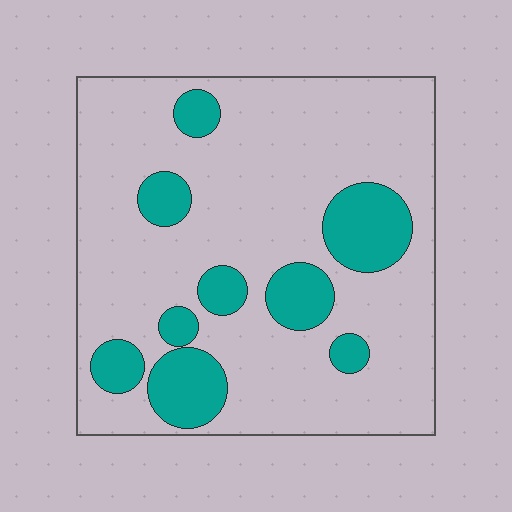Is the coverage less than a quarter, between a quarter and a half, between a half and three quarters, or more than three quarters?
Less than a quarter.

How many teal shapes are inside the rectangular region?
9.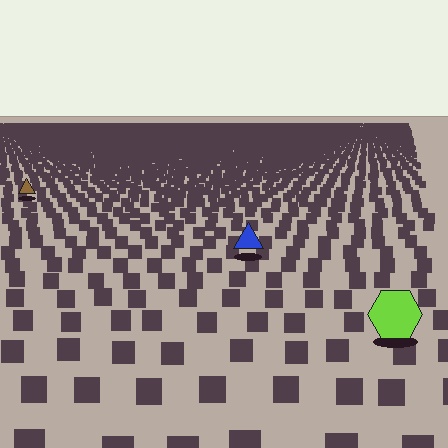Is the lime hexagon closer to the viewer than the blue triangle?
Yes. The lime hexagon is closer — you can tell from the texture gradient: the ground texture is coarser near it.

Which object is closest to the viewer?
The lime hexagon is closest. The texture marks near it are larger and more spread out.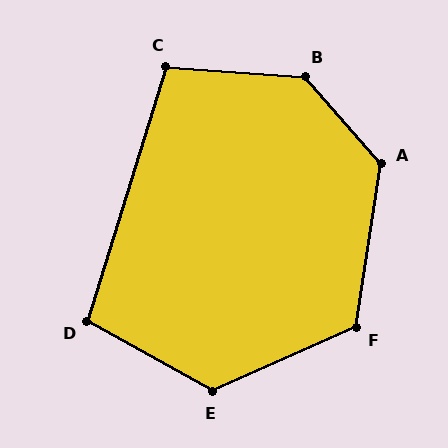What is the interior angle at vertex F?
Approximately 122 degrees (obtuse).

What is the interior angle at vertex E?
Approximately 127 degrees (obtuse).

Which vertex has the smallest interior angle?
D, at approximately 102 degrees.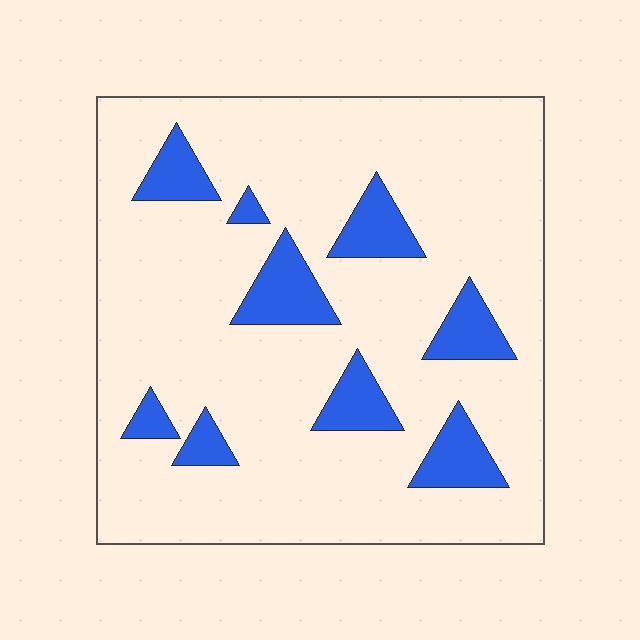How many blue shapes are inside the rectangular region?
9.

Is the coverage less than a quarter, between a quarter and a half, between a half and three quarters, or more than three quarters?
Less than a quarter.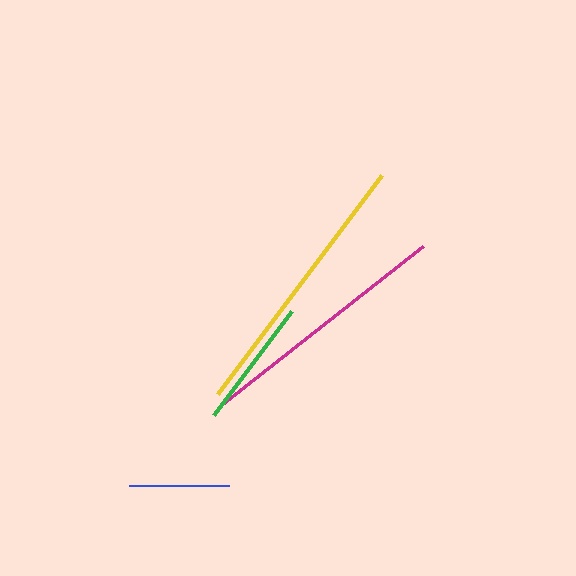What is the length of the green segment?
The green segment is approximately 130 pixels long.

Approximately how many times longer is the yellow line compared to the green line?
The yellow line is approximately 2.1 times the length of the green line.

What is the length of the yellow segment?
The yellow segment is approximately 273 pixels long.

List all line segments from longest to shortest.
From longest to shortest: yellow, magenta, green, blue.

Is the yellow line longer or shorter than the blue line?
The yellow line is longer than the blue line.